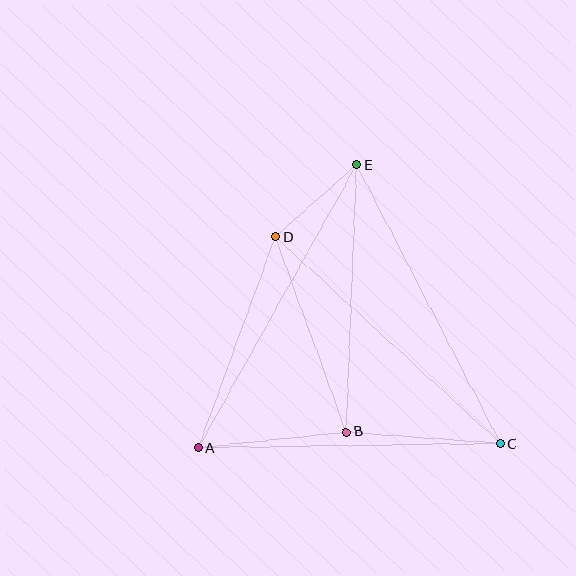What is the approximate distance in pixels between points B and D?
The distance between B and D is approximately 207 pixels.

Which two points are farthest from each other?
Points A and E are farthest from each other.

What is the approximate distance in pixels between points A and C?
The distance between A and C is approximately 302 pixels.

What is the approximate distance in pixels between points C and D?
The distance between C and D is approximately 305 pixels.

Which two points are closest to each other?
Points D and E are closest to each other.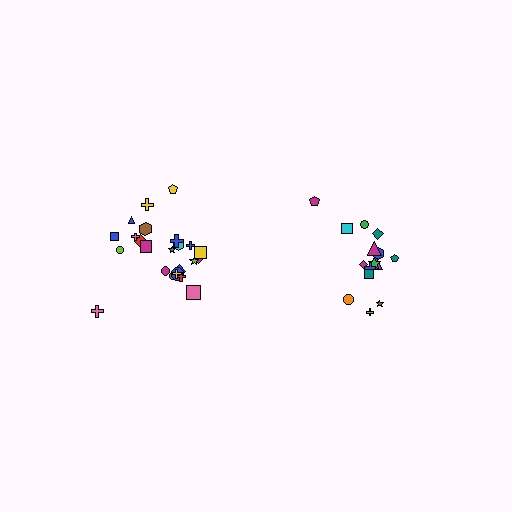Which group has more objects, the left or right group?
The left group.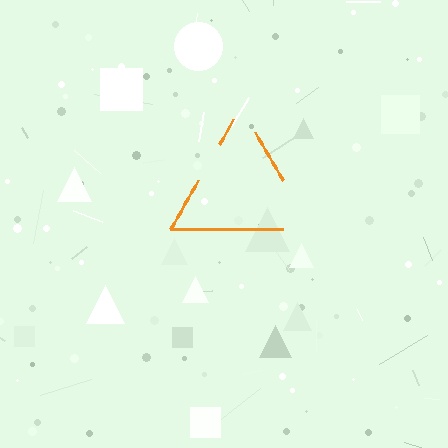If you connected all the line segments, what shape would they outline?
They would outline a triangle.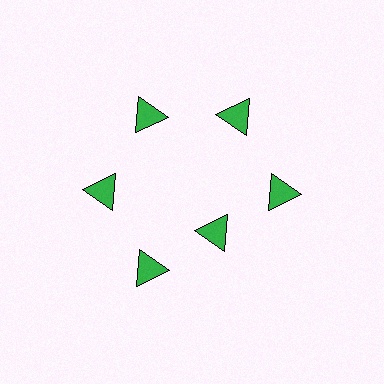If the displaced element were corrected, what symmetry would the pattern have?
It would have 6-fold rotational symmetry — the pattern would map onto itself every 60 degrees.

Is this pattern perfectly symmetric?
No. The 6 green triangles are arranged in a ring, but one element near the 5 o'clock position is pulled inward toward the center, breaking the 6-fold rotational symmetry.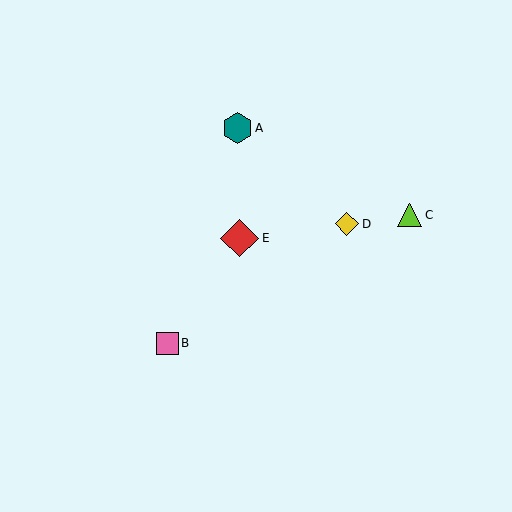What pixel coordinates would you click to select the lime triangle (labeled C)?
Click at (410, 215) to select the lime triangle C.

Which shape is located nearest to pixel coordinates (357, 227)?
The yellow diamond (labeled D) at (347, 224) is nearest to that location.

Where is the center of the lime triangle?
The center of the lime triangle is at (410, 215).